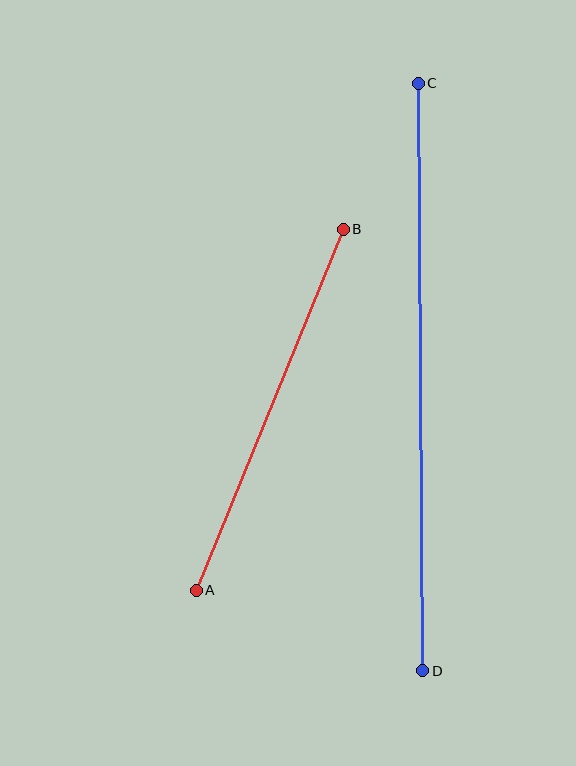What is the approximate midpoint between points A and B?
The midpoint is at approximately (270, 410) pixels.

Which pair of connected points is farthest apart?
Points C and D are farthest apart.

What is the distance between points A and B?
The distance is approximately 390 pixels.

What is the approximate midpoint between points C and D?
The midpoint is at approximately (421, 377) pixels.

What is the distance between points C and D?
The distance is approximately 588 pixels.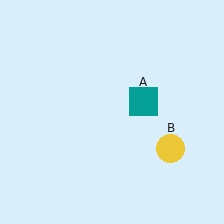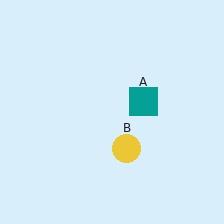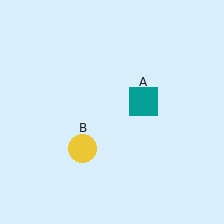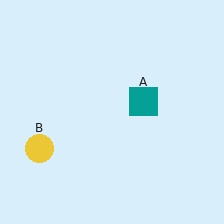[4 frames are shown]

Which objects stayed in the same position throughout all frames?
Teal square (object A) remained stationary.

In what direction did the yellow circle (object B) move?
The yellow circle (object B) moved left.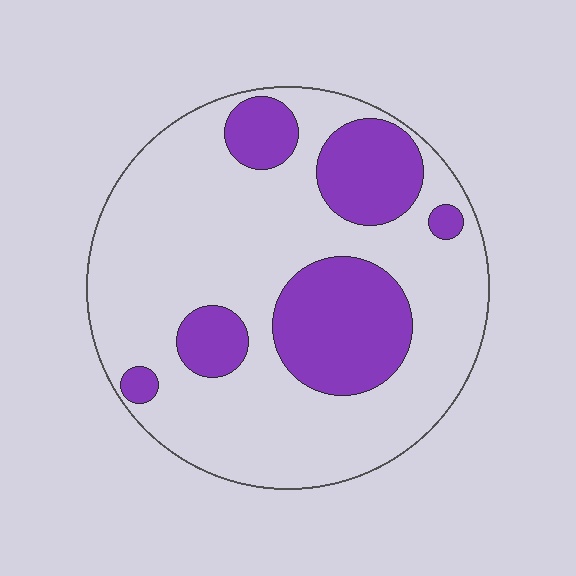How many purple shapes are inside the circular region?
6.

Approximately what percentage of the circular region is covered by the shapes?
Approximately 30%.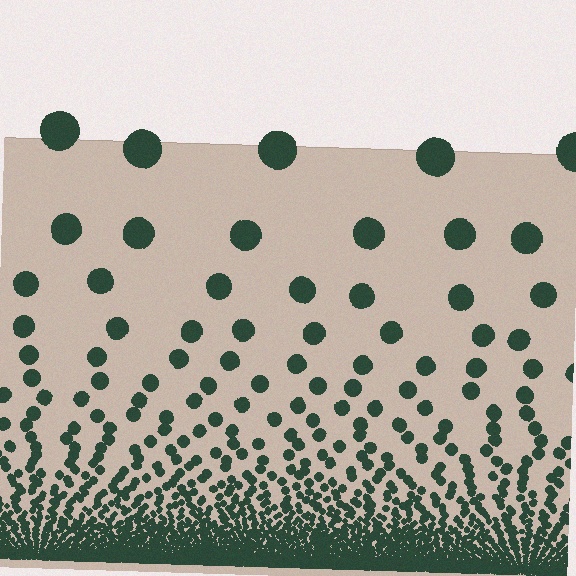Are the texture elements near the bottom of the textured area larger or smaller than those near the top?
Smaller. The gradient is inverted — elements near the bottom are smaller and denser.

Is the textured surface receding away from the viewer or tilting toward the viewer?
The surface appears to tilt toward the viewer. Texture elements get larger and sparser toward the top.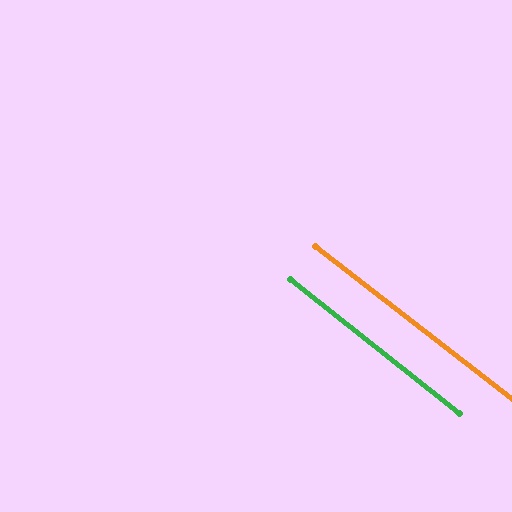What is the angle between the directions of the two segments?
Approximately 1 degree.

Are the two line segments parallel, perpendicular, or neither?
Parallel — their directions differ by only 0.8°.